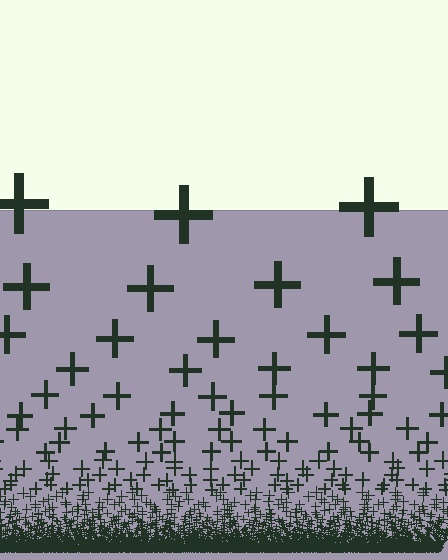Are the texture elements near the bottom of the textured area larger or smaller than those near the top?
Smaller. The gradient is inverted — elements near the bottom are smaller and denser.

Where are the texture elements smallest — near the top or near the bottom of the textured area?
Near the bottom.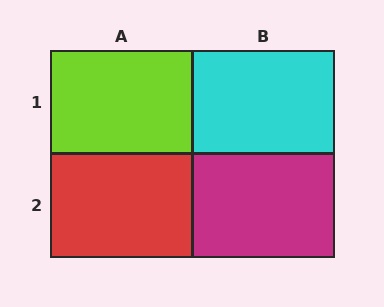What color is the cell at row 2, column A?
Red.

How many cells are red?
1 cell is red.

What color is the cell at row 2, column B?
Magenta.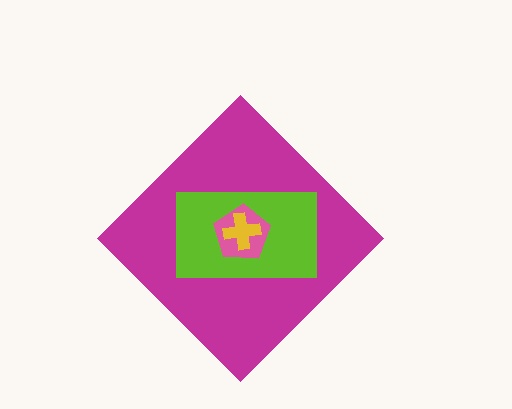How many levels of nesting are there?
4.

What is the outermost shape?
The magenta diamond.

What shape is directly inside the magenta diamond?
The lime rectangle.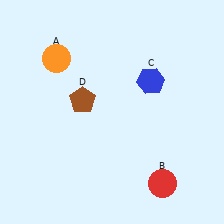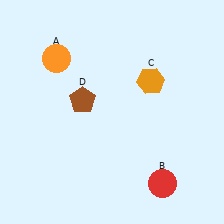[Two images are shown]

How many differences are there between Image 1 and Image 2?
There is 1 difference between the two images.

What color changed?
The hexagon (C) changed from blue in Image 1 to orange in Image 2.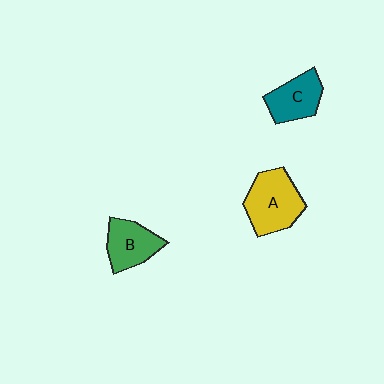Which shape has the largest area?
Shape A (yellow).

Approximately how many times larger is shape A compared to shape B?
Approximately 1.3 times.